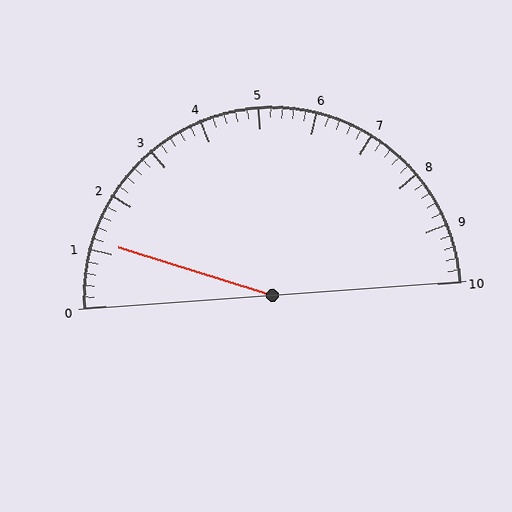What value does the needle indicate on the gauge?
The needle indicates approximately 1.2.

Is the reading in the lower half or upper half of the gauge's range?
The reading is in the lower half of the range (0 to 10).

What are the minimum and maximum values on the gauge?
The gauge ranges from 0 to 10.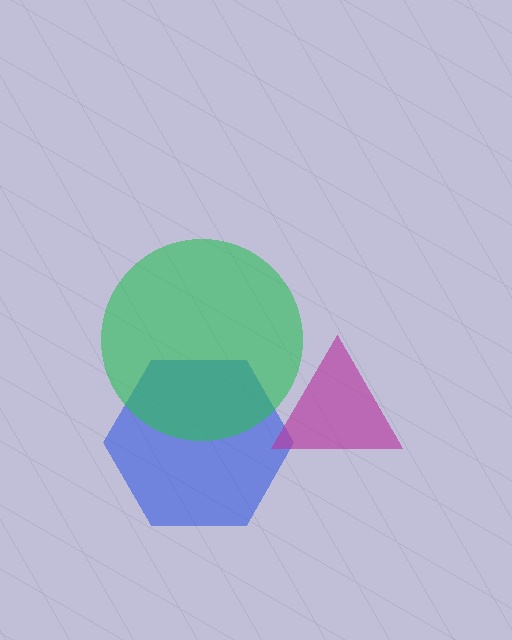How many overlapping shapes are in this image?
There are 3 overlapping shapes in the image.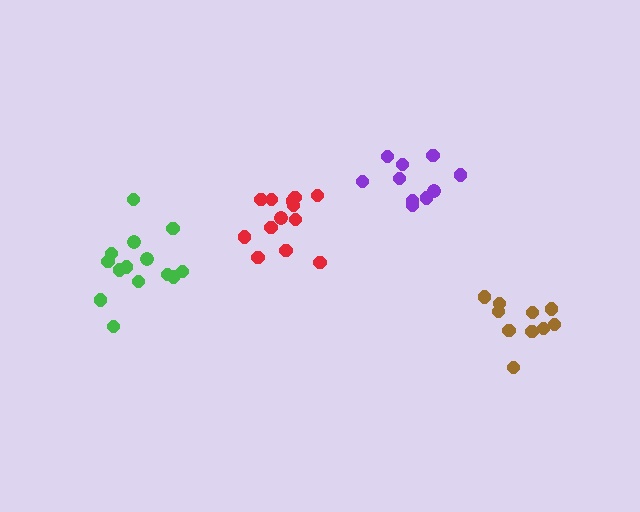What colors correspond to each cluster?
The clusters are colored: brown, purple, green, red.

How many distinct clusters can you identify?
There are 4 distinct clusters.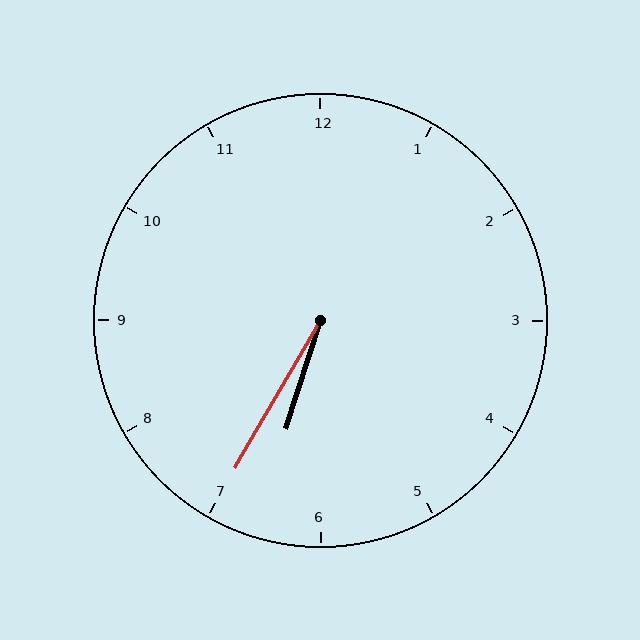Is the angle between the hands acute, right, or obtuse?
It is acute.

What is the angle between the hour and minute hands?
Approximately 12 degrees.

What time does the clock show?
6:35.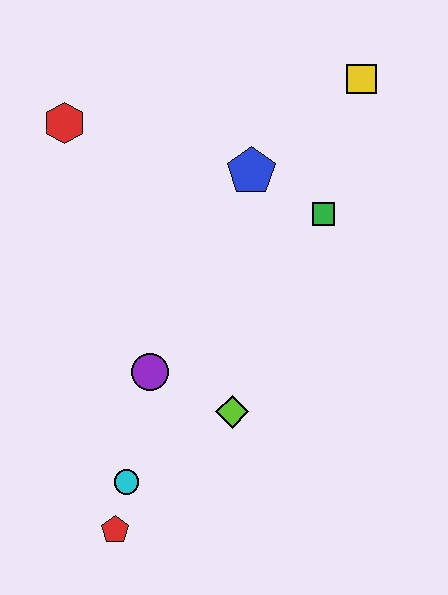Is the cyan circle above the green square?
No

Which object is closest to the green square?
The blue pentagon is closest to the green square.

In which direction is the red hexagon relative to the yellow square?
The red hexagon is to the left of the yellow square.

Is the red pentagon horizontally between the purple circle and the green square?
No